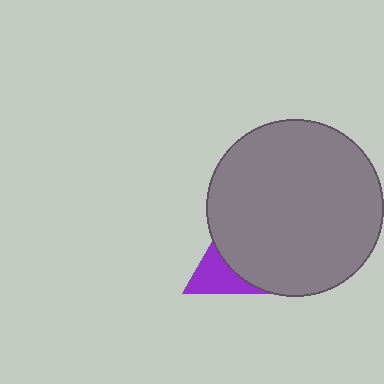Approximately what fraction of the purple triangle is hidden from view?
Roughly 64% of the purple triangle is hidden behind the gray circle.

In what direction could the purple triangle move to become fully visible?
The purple triangle could move toward the lower-left. That would shift it out from behind the gray circle entirely.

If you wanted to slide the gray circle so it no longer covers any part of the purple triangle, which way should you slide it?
Slide it toward the upper-right — that is the most direct way to separate the two shapes.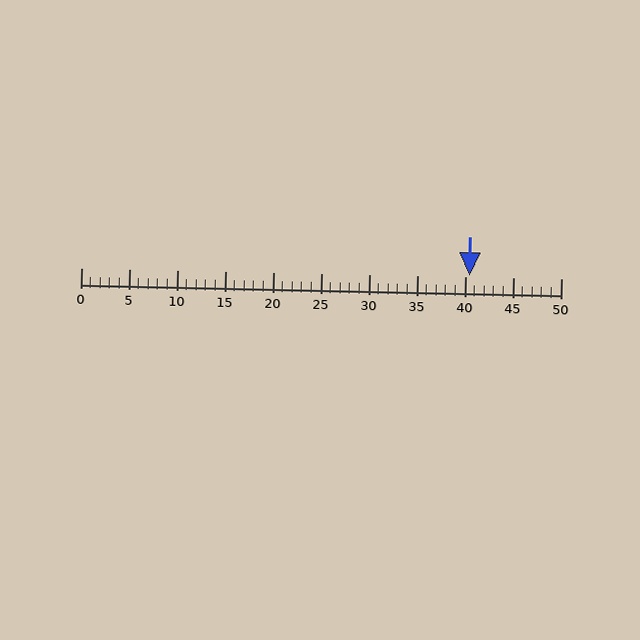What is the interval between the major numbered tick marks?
The major tick marks are spaced 5 units apart.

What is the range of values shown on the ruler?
The ruler shows values from 0 to 50.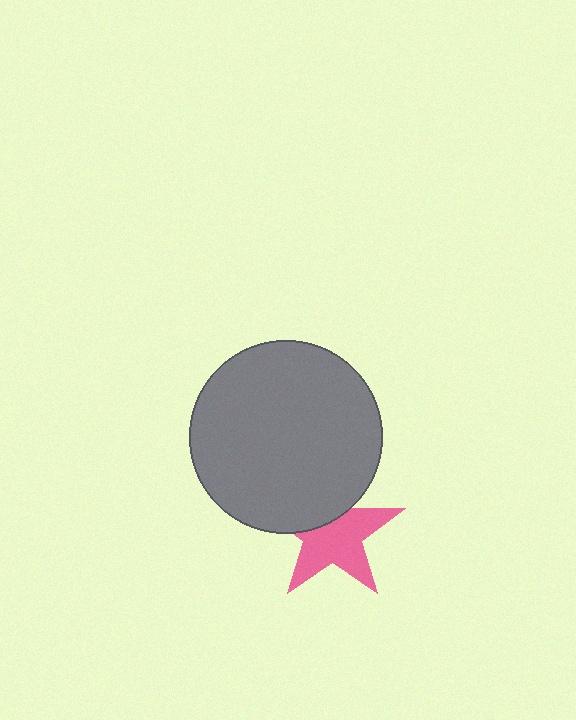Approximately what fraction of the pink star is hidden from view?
Roughly 35% of the pink star is hidden behind the gray circle.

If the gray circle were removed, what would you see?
You would see the complete pink star.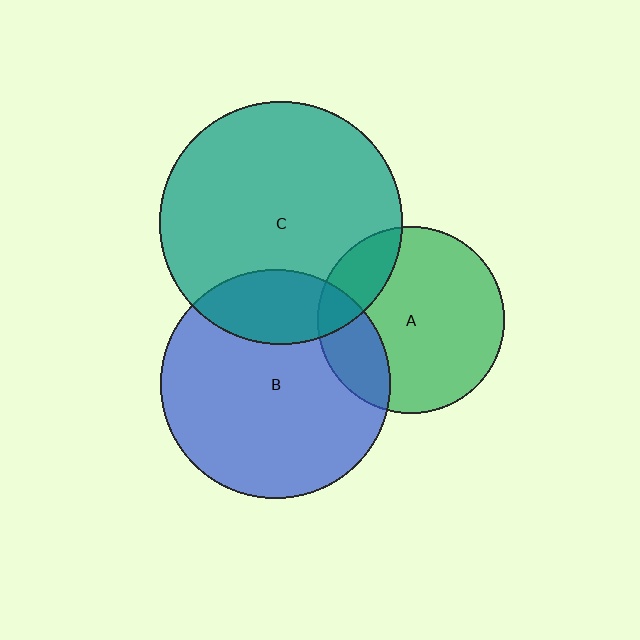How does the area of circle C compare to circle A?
Approximately 1.7 times.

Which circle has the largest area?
Circle C (teal).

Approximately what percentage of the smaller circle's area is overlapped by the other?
Approximately 20%.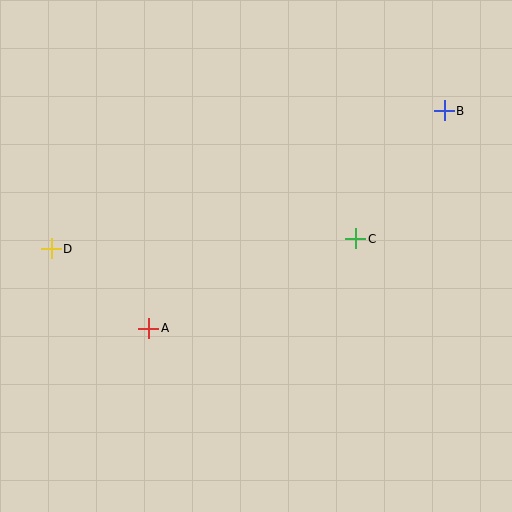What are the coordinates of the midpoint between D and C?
The midpoint between D and C is at (203, 244).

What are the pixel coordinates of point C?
Point C is at (356, 239).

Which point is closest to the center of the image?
Point C at (356, 239) is closest to the center.